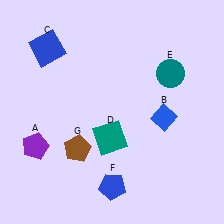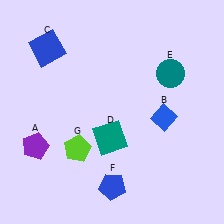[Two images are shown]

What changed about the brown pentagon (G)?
In Image 1, G is brown. In Image 2, it changed to lime.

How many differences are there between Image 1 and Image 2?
There is 1 difference between the two images.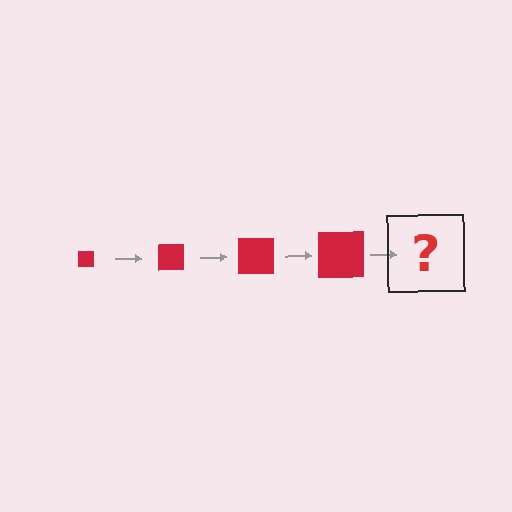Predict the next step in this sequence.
The next step is a red square, larger than the previous one.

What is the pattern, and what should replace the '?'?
The pattern is that the square gets progressively larger each step. The '?' should be a red square, larger than the previous one.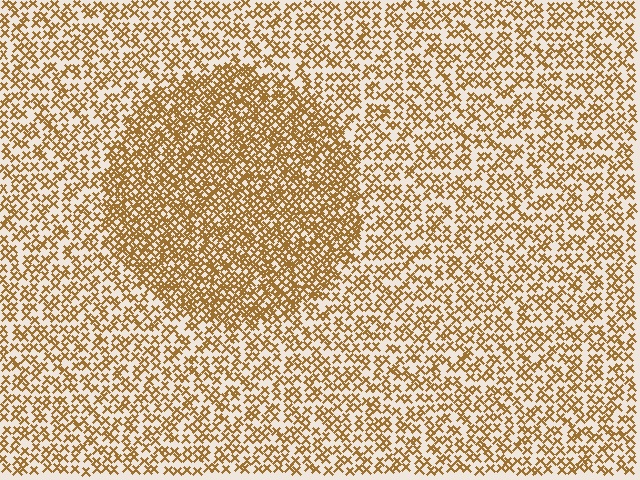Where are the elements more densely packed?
The elements are more densely packed inside the circle boundary.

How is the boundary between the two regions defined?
The boundary is defined by a change in element density (approximately 1.9x ratio). All elements are the same color, size, and shape.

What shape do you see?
I see a circle.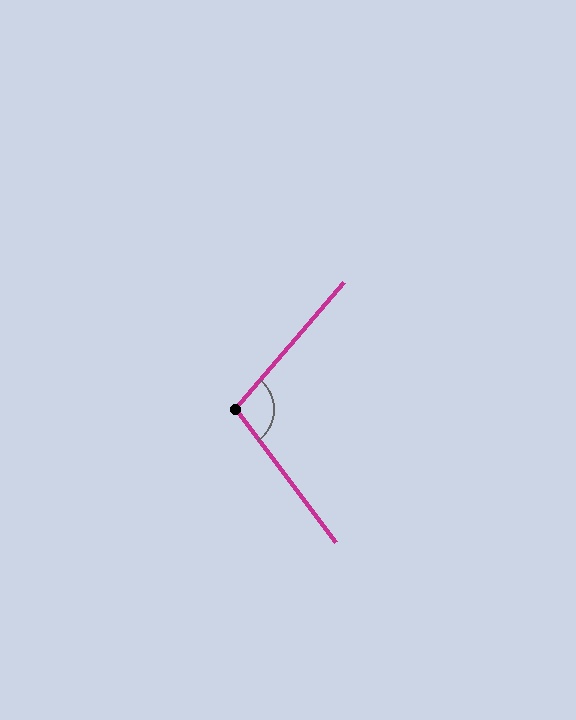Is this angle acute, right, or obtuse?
It is obtuse.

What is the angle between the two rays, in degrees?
Approximately 102 degrees.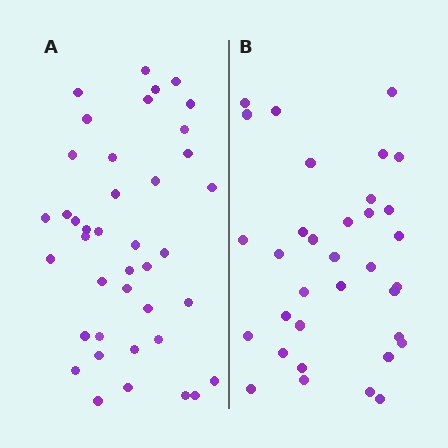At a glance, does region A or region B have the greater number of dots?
Region A (the left region) has more dots.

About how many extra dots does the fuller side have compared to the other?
Region A has about 6 more dots than region B.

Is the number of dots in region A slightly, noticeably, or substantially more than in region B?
Region A has only slightly more — the two regions are fairly close. The ratio is roughly 1.2 to 1.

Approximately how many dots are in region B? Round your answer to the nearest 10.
About 30 dots. (The exact count is 34, which rounds to 30.)